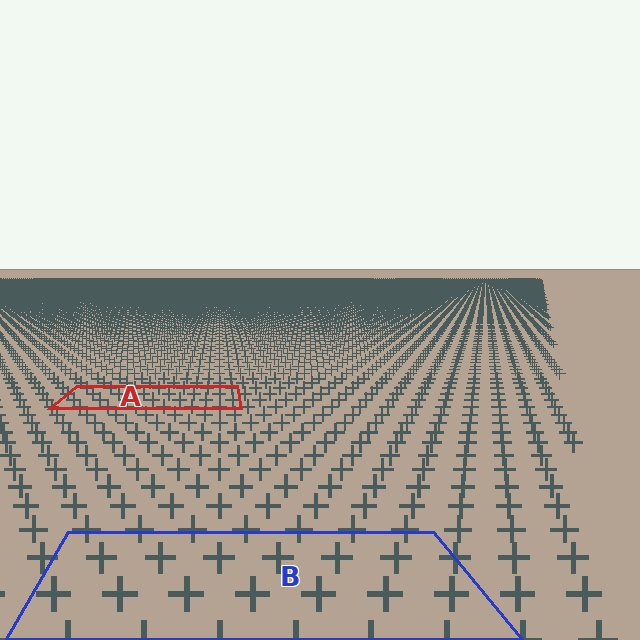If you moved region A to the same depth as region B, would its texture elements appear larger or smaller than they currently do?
They would appear larger. At a closer depth, the same texture elements are projected at a bigger on-screen size.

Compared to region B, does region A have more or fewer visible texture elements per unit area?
Region A has more texture elements per unit area — they are packed more densely because it is farther away.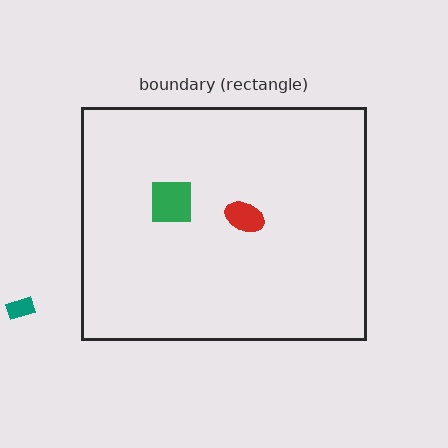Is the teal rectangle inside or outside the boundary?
Outside.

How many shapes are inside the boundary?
2 inside, 1 outside.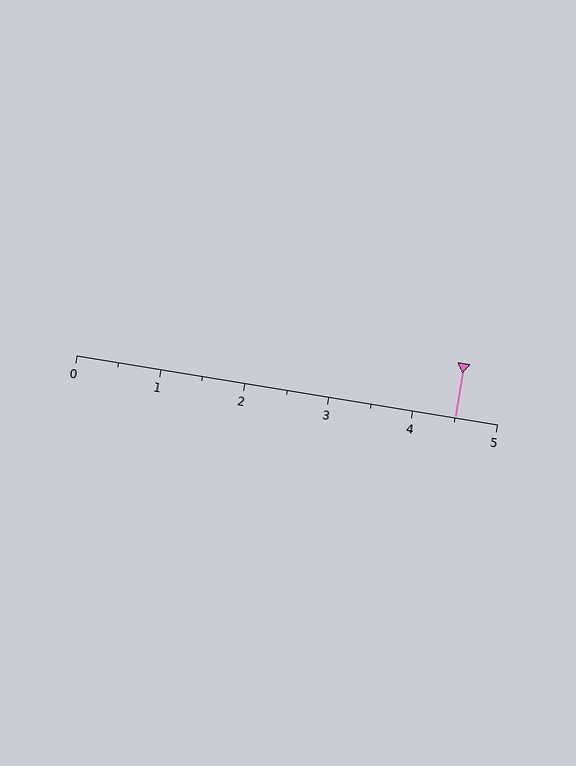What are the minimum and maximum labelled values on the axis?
The axis runs from 0 to 5.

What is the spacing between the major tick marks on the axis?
The major ticks are spaced 1 apart.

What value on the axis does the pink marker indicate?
The marker indicates approximately 4.5.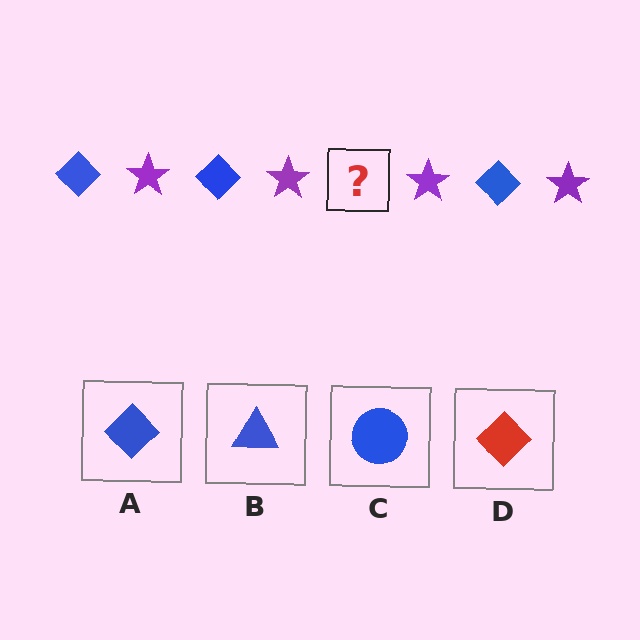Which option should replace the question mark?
Option A.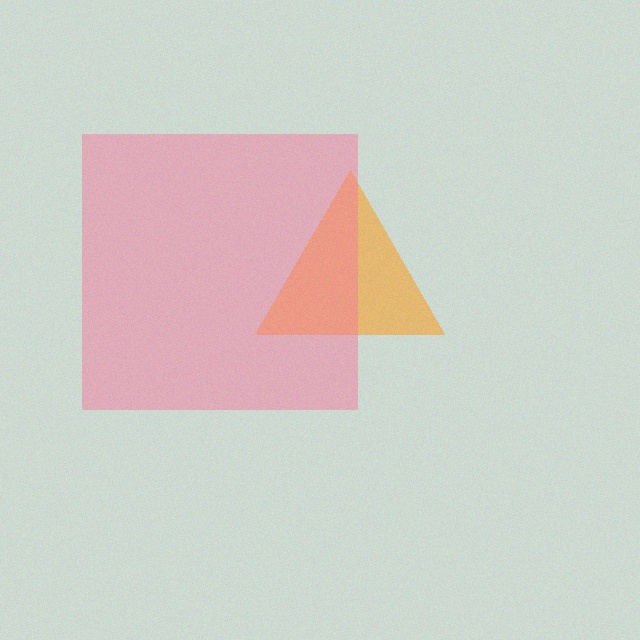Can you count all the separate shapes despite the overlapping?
Yes, there are 2 separate shapes.